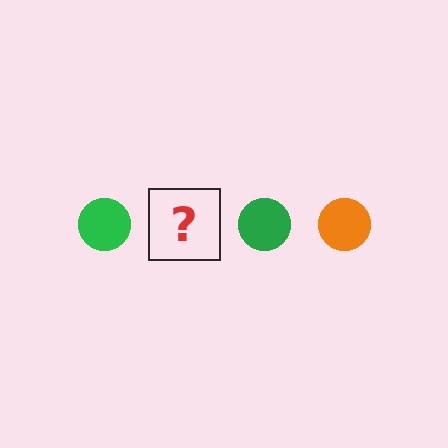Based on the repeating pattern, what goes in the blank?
The blank should be an orange circle.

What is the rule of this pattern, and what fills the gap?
The rule is that the pattern cycles through green, orange circles. The gap should be filled with an orange circle.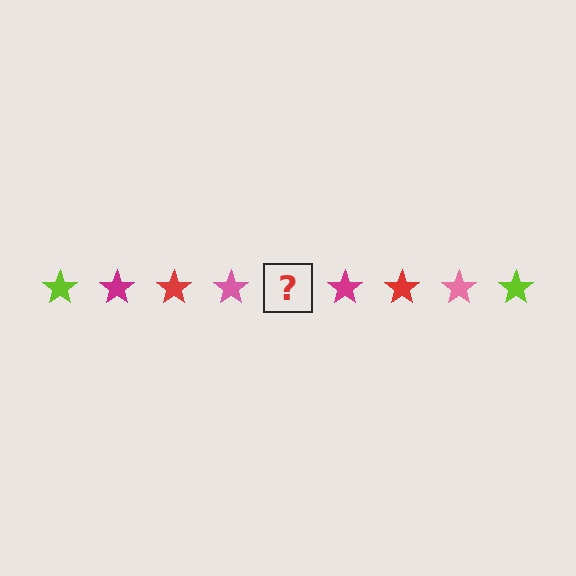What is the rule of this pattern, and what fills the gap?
The rule is that the pattern cycles through lime, magenta, red, pink stars. The gap should be filled with a lime star.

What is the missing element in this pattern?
The missing element is a lime star.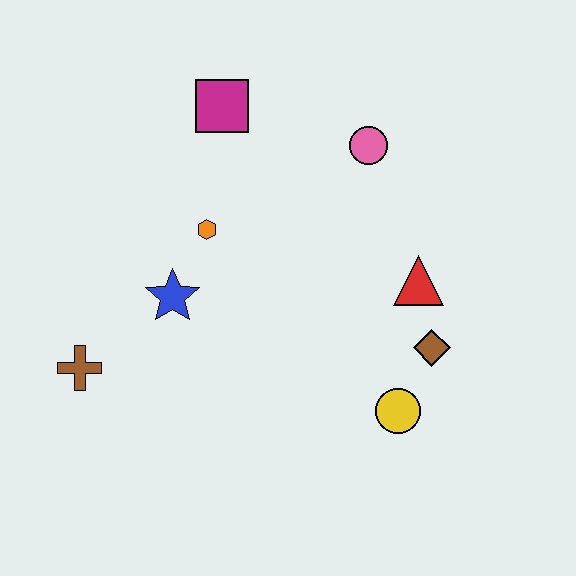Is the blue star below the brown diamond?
No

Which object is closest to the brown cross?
The blue star is closest to the brown cross.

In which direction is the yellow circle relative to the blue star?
The yellow circle is to the right of the blue star.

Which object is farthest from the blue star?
The brown diamond is farthest from the blue star.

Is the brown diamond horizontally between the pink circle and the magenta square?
No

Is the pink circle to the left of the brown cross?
No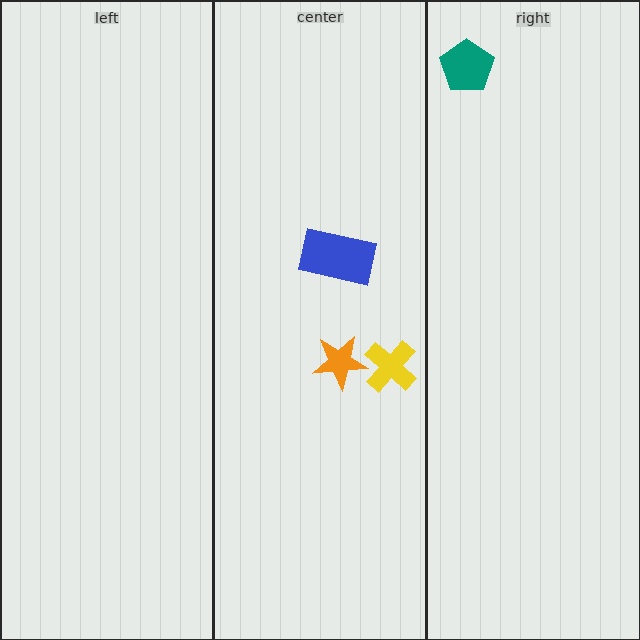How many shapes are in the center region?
3.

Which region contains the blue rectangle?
The center region.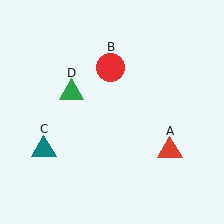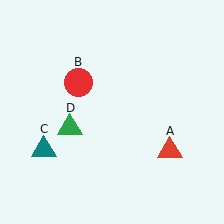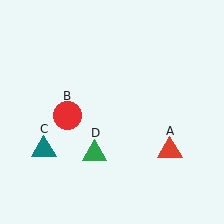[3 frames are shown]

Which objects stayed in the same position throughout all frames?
Red triangle (object A) and teal triangle (object C) remained stationary.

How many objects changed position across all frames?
2 objects changed position: red circle (object B), green triangle (object D).